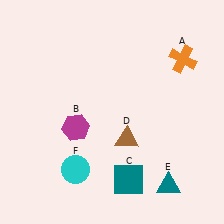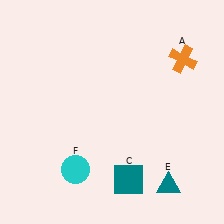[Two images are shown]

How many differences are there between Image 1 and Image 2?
There are 2 differences between the two images.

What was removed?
The magenta hexagon (B), the brown triangle (D) were removed in Image 2.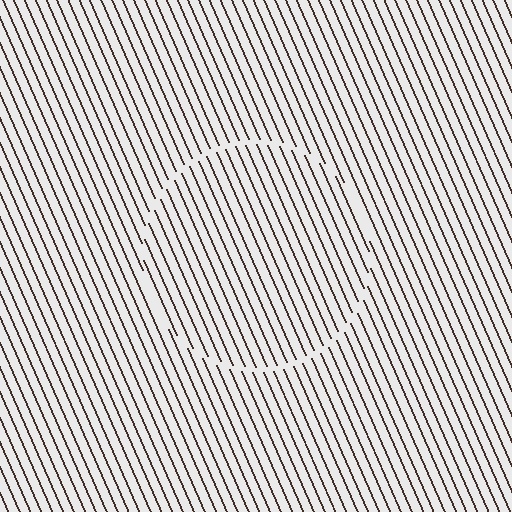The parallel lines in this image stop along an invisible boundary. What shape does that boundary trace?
An illusory circle. The interior of the shape contains the same grating, shifted by half a period — the contour is defined by the phase discontinuity where line-ends from the inner and outer gratings abut.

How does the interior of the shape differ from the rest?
The interior of the shape contains the same grating, shifted by half a period — the contour is defined by the phase discontinuity where line-ends from the inner and outer gratings abut.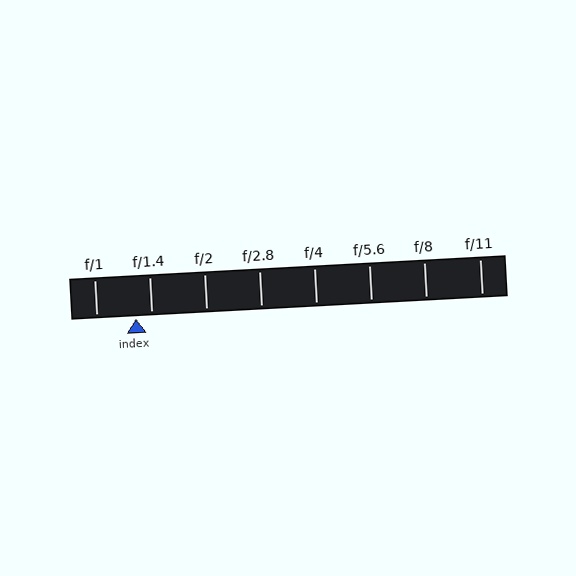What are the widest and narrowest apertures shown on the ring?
The widest aperture shown is f/1 and the narrowest is f/11.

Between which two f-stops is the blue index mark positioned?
The index mark is between f/1 and f/1.4.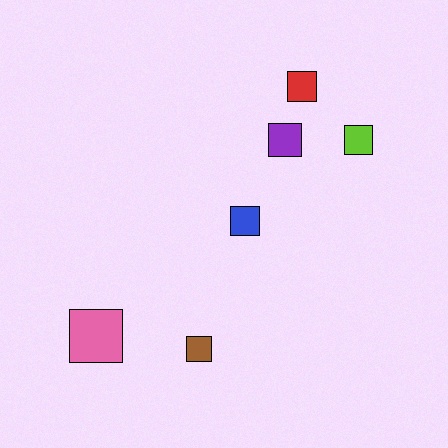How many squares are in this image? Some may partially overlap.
There are 6 squares.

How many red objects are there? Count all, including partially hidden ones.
There is 1 red object.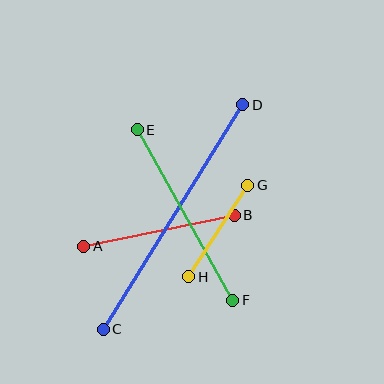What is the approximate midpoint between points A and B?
The midpoint is at approximately (159, 231) pixels.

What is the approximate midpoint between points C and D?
The midpoint is at approximately (173, 217) pixels.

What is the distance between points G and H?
The distance is approximately 109 pixels.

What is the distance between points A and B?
The distance is approximately 154 pixels.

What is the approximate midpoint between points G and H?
The midpoint is at approximately (218, 231) pixels.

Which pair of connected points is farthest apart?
Points C and D are farthest apart.